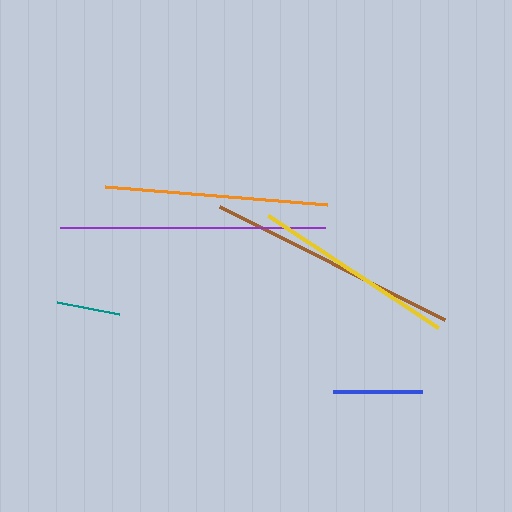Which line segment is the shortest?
The teal line is the shortest at approximately 63 pixels.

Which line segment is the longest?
The purple line is the longest at approximately 264 pixels.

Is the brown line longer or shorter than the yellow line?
The brown line is longer than the yellow line.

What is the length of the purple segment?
The purple segment is approximately 264 pixels long.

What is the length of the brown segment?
The brown segment is approximately 252 pixels long.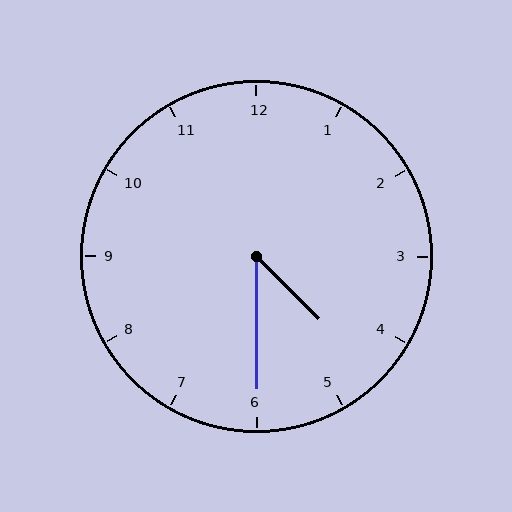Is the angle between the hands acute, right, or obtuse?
It is acute.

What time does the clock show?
4:30.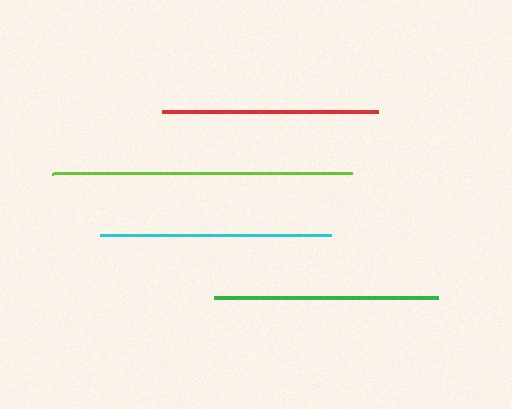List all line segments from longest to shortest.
From longest to shortest: lime, cyan, green, red.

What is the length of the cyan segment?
The cyan segment is approximately 231 pixels long.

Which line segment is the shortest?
The red line is the shortest at approximately 216 pixels.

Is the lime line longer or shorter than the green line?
The lime line is longer than the green line.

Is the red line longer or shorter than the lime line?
The lime line is longer than the red line.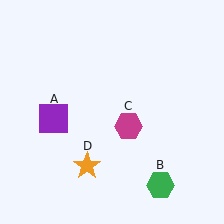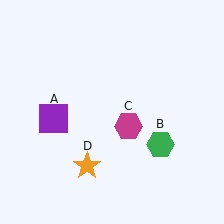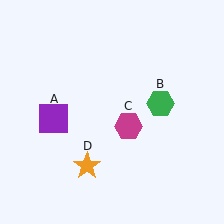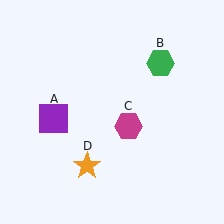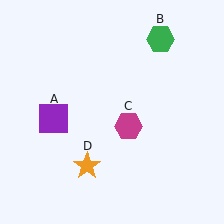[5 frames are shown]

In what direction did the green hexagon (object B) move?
The green hexagon (object B) moved up.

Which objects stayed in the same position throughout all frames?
Purple square (object A) and magenta hexagon (object C) and orange star (object D) remained stationary.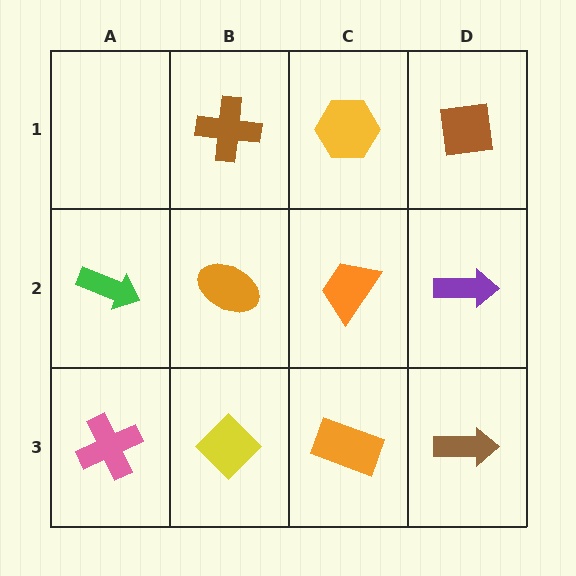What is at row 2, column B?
An orange ellipse.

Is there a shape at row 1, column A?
No, that cell is empty.